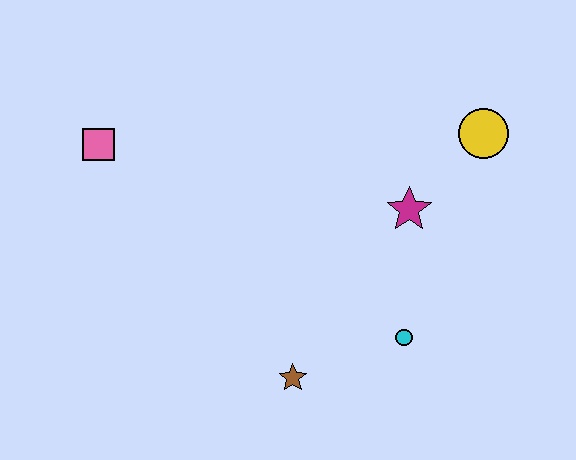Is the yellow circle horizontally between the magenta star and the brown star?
No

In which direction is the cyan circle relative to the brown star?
The cyan circle is to the right of the brown star.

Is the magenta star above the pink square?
No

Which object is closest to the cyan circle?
The brown star is closest to the cyan circle.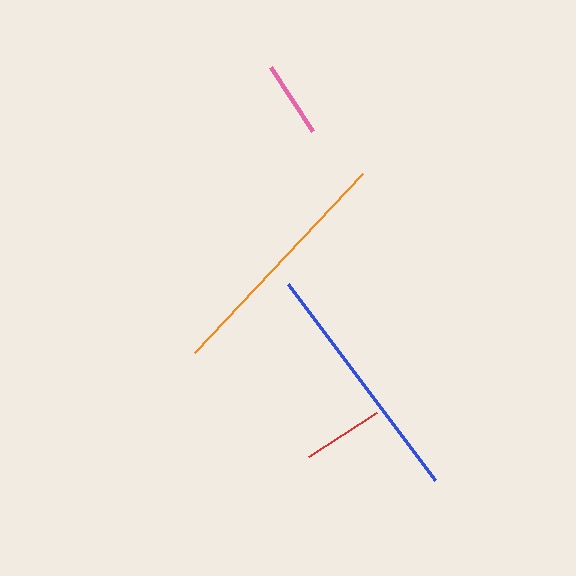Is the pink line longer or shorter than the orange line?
The orange line is longer than the pink line.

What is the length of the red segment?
The red segment is approximately 81 pixels long.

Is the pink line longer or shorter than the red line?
The red line is longer than the pink line.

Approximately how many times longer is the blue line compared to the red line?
The blue line is approximately 3.0 times the length of the red line.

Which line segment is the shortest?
The pink line is the shortest at approximately 76 pixels.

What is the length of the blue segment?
The blue segment is approximately 246 pixels long.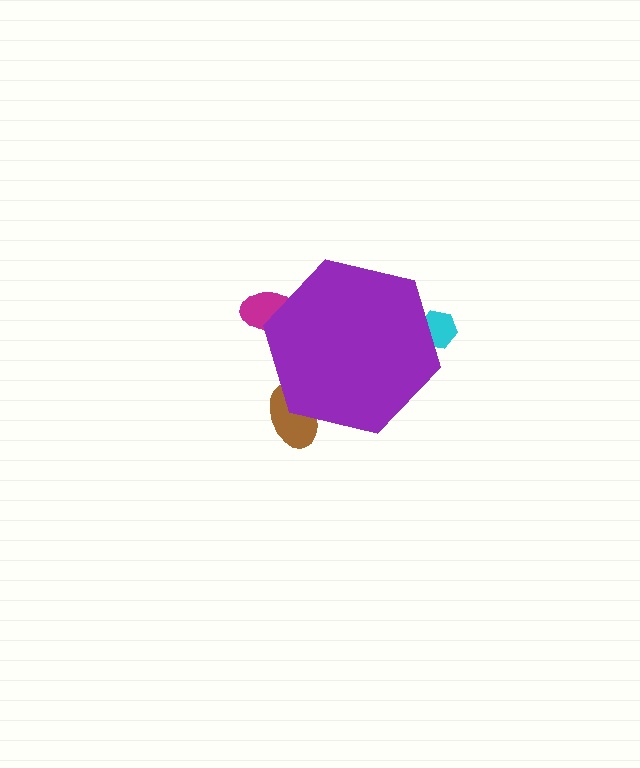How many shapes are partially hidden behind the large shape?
3 shapes are partially hidden.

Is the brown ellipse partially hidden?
Yes, the brown ellipse is partially hidden behind the purple hexagon.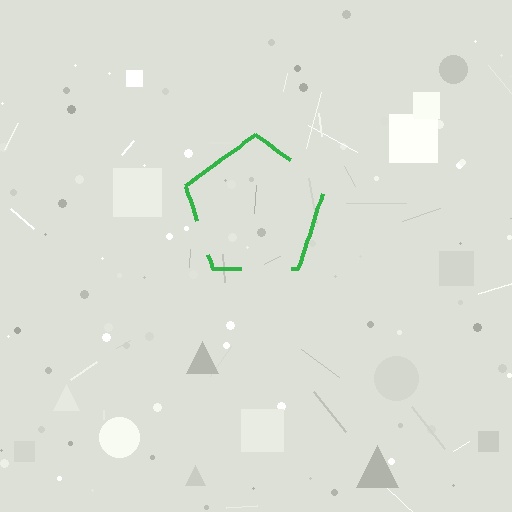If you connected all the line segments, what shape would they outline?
They would outline a pentagon.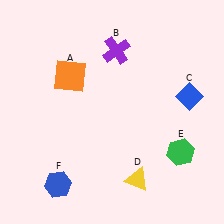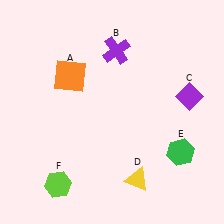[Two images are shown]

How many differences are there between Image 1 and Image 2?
There are 2 differences between the two images.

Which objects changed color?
C changed from blue to purple. F changed from blue to lime.